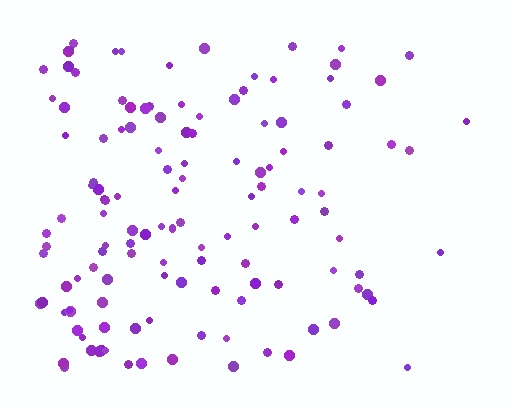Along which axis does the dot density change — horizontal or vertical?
Horizontal.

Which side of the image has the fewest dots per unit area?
The right.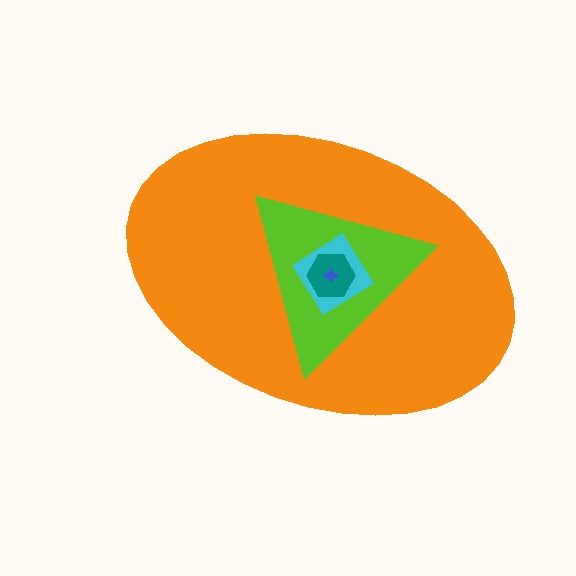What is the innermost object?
The blue cross.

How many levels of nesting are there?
5.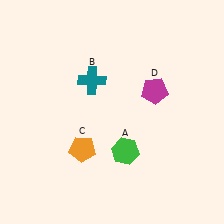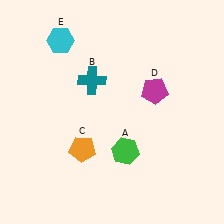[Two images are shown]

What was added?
A cyan hexagon (E) was added in Image 2.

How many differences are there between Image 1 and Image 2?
There is 1 difference between the two images.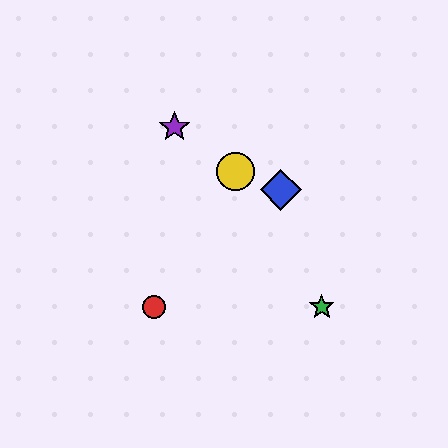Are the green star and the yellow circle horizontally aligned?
No, the green star is at y≈307 and the yellow circle is at y≈171.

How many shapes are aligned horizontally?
2 shapes (the red circle, the green star) are aligned horizontally.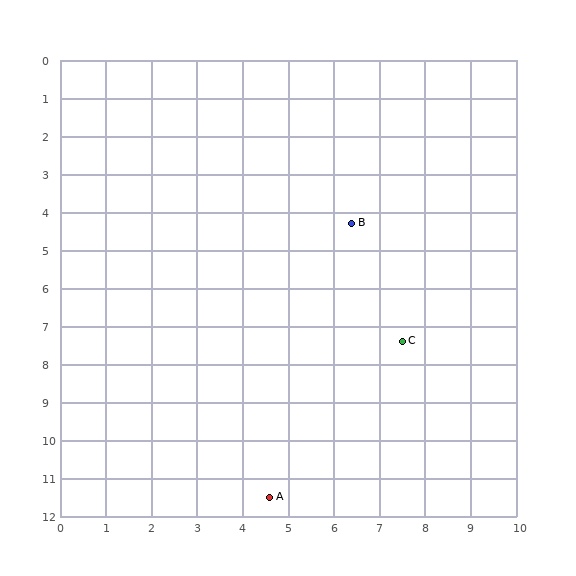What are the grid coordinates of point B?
Point B is at approximately (6.4, 4.3).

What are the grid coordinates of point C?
Point C is at approximately (7.5, 7.4).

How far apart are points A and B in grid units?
Points A and B are about 7.4 grid units apart.